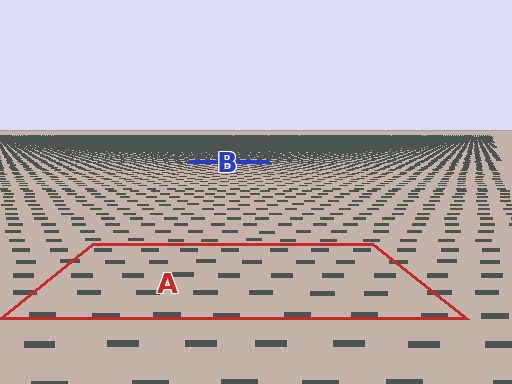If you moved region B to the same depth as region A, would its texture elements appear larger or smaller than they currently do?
They would appear larger. At a closer depth, the same texture elements are projected at a bigger on-screen size.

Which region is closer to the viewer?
Region A is closer. The texture elements there are larger and more spread out.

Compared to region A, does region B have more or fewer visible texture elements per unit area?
Region B has more texture elements per unit area — they are packed more densely because it is farther away.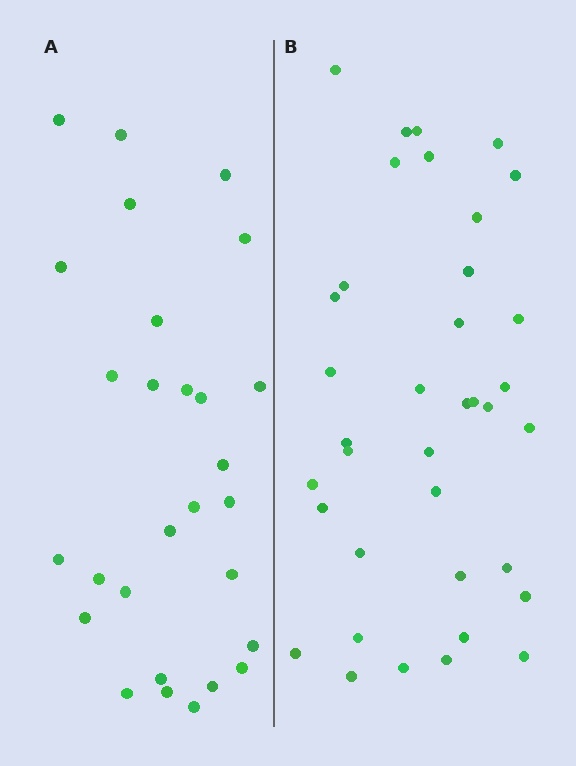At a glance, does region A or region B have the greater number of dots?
Region B (the right region) has more dots.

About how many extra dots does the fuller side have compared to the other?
Region B has roughly 8 or so more dots than region A.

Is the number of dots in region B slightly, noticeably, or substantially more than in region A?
Region B has noticeably more, but not dramatically so. The ratio is roughly 1.3 to 1.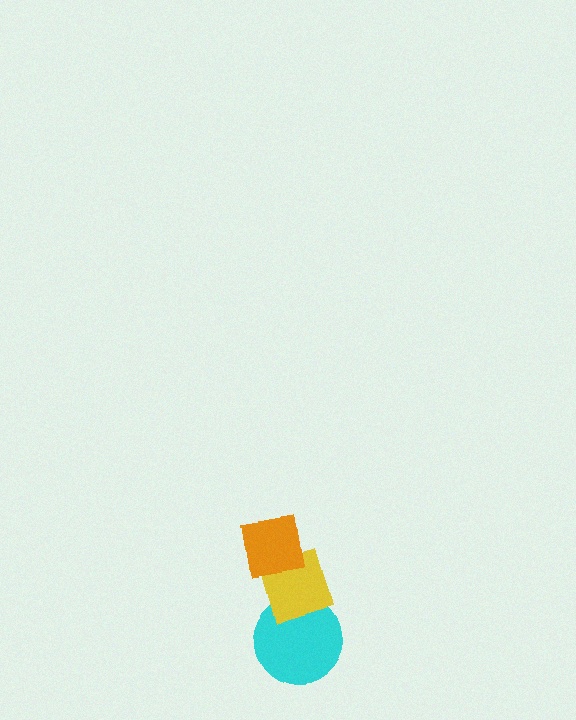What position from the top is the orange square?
The orange square is 1st from the top.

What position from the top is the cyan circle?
The cyan circle is 3rd from the top.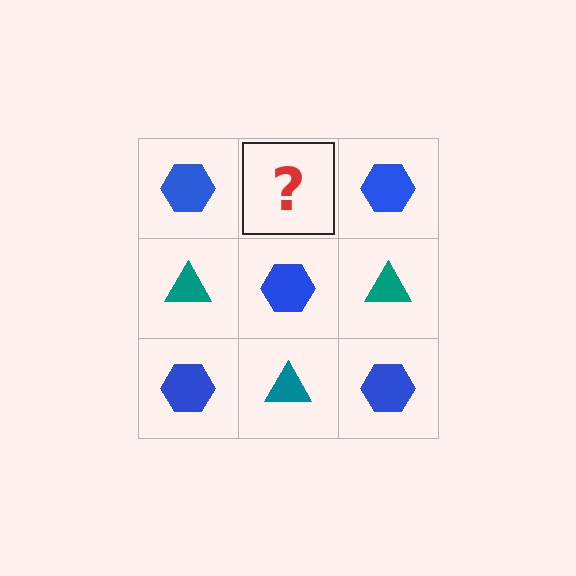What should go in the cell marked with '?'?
The missing cell should contain a teal triangle.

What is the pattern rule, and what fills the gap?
The rule is that it alternates blue hexagon and teal triangle in a checkerboard pattern. The gap should be filled with a teal triangle.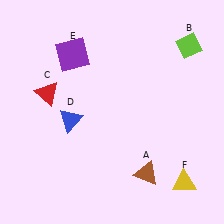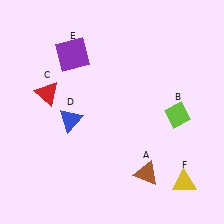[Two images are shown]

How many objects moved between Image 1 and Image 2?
1 object moved between the two images.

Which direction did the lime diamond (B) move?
The lime diamond (B) moved down.